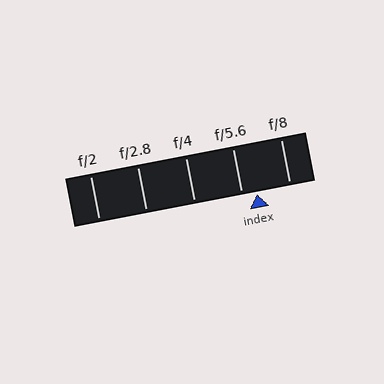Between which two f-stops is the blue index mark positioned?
The index mark is between f/5.6 and f/8.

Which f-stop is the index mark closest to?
The index mark is closest to f/5.6.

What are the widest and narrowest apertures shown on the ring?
The widest aperture shown is f/2 and the narrowest is f/8.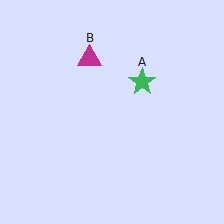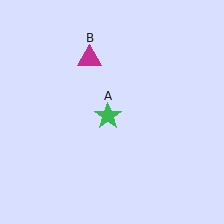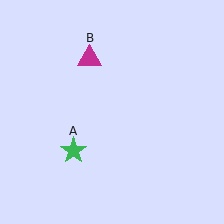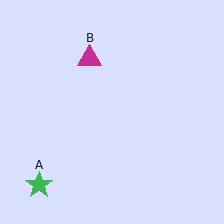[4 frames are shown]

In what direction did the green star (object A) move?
The green star (object A) moved down and to the left.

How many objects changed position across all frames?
1 object changed position: green star (object A).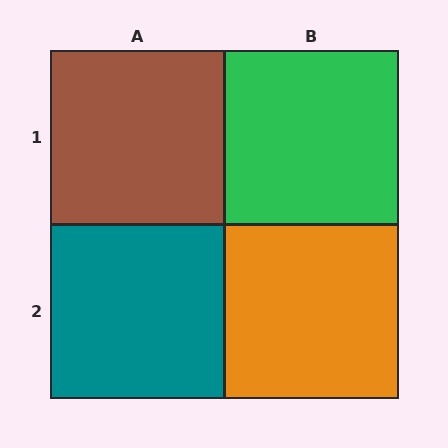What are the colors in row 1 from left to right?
Brown, green.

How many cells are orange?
1 cell is orange.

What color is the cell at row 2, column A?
Teal.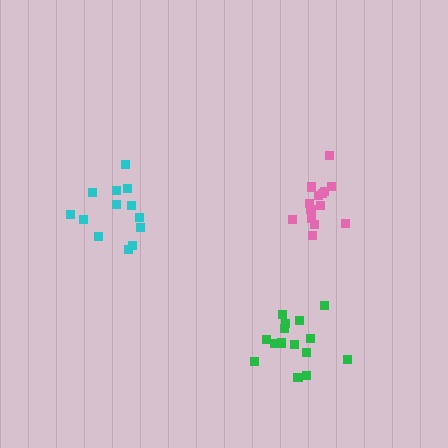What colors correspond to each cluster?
The clusters are colored: green, pink, cyan.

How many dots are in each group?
Group 1: 15 dots, Group 2: 14 dots, Group 3: 13 dots (42 total).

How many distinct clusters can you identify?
There are 3 distinct clusters.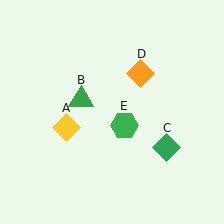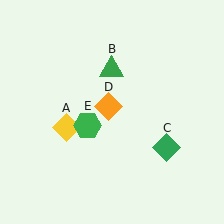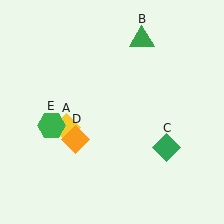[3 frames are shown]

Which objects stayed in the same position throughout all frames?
Yellow diamond (object A) and green diamond (object C) remained stationary.